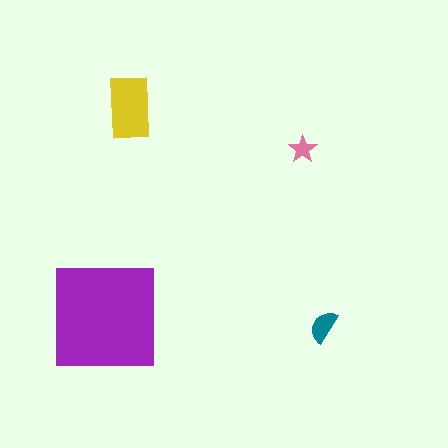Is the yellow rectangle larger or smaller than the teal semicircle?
Larger.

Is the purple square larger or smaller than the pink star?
Larger.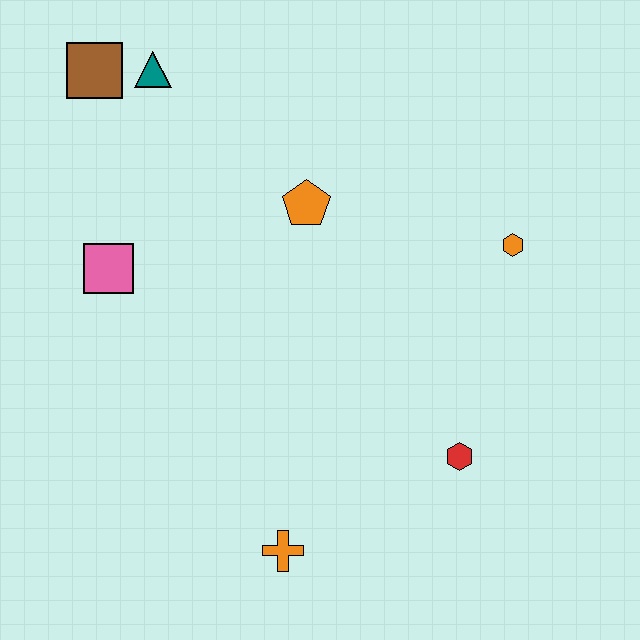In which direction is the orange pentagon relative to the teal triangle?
The orange pentagon is to the right of the teal triangle.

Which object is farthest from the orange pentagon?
The orange cross is farthest from the orange pentagon.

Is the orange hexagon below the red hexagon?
No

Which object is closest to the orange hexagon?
The orange pentagon is closest to the orange hexagon.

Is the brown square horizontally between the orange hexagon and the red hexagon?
No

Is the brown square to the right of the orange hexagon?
No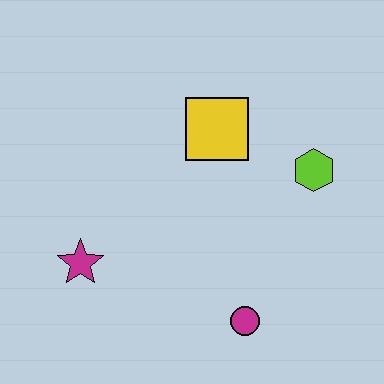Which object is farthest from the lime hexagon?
The magenta star is farthest from the lime hexagon.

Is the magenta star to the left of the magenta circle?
Yes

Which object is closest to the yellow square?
The lime hexagon is closest to the yellow square.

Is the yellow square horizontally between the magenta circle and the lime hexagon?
No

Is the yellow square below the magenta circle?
No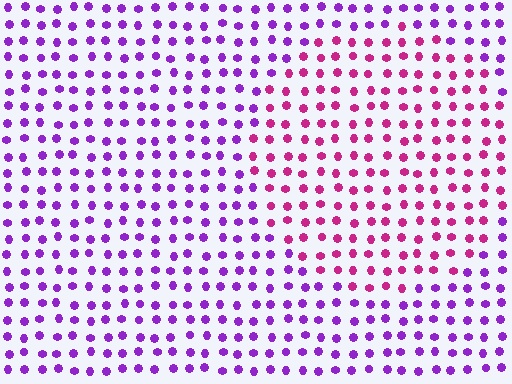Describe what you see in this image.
The image is filled with small purple elements in a uniform arrangement. A circle-shaped region is visible where the elements are tinted to a slightly different hue, forming a subtle color boundary.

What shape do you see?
I see a circle.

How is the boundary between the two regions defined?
The boundary is defined purely by a slight shift in hue (about 44 degrees). Spacing, size, and orientation are identical on both sides.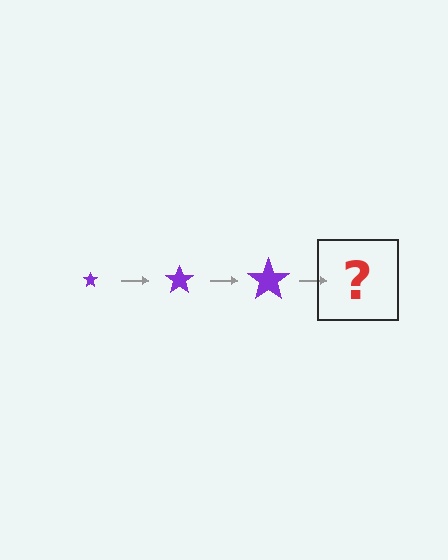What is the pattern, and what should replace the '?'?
The pattern is that the star gets progressively larger each step. The '?' should be a purple star, larger than the previous one.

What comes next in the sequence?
The next element should be a purple star, larger than the previous one.